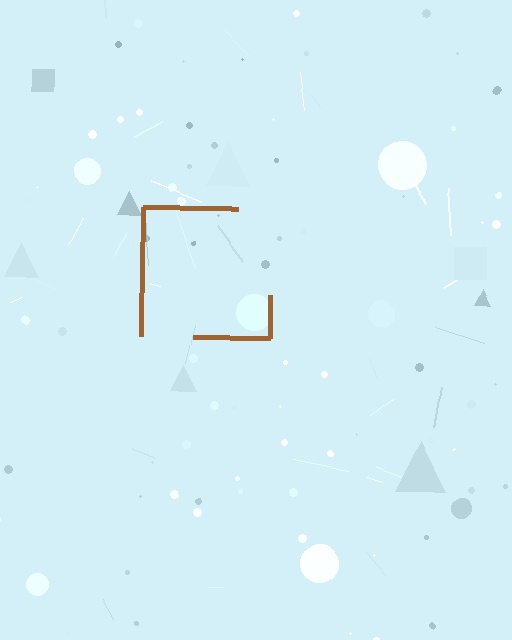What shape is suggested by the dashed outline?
The dashed outline suggests a square.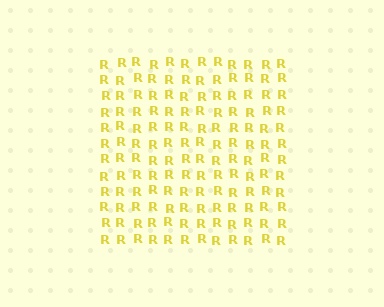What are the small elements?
The small elements are letter R's.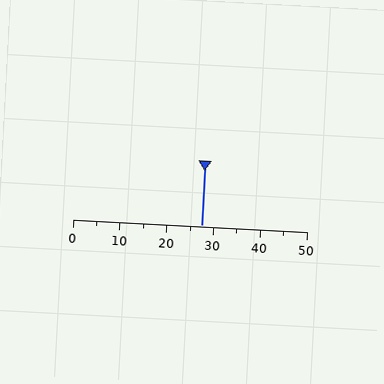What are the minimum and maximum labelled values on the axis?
The axis runs from 0 to 50.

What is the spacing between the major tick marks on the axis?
The major ticks are spaced 10 apart.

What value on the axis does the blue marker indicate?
The marker indicates approximately 27.5.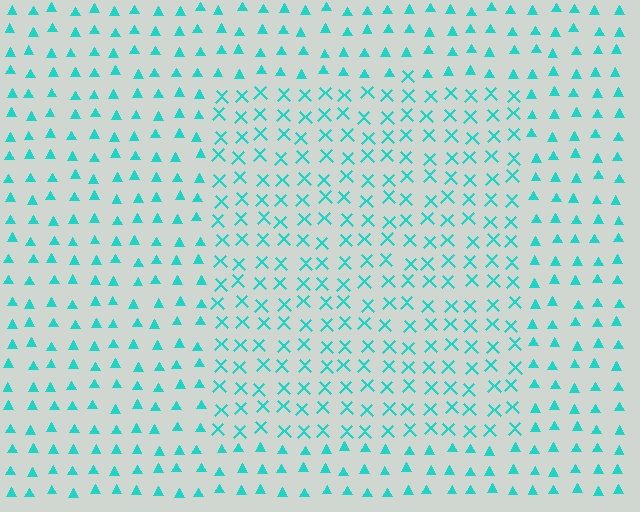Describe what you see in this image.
The image is filled with small cyan elements arranged in a uniform grid. A rectangle-shaped region contains X marks, while the surrounding area contains triangles. The boundary is defined purely by the change in element shape.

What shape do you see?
I see a rectangle.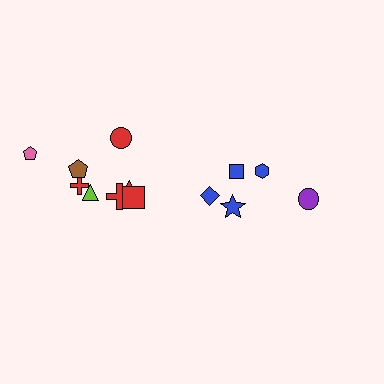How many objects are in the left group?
There are 8 objects.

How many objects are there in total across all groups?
There are 13 objects.